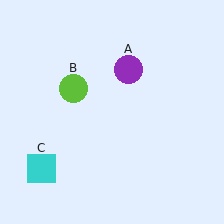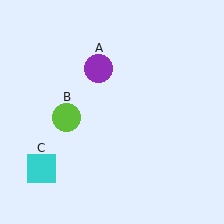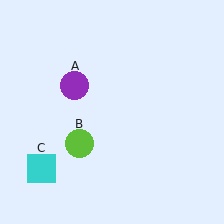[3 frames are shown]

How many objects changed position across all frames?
2 objects changed position: purple circle (object A), lime circle (object B).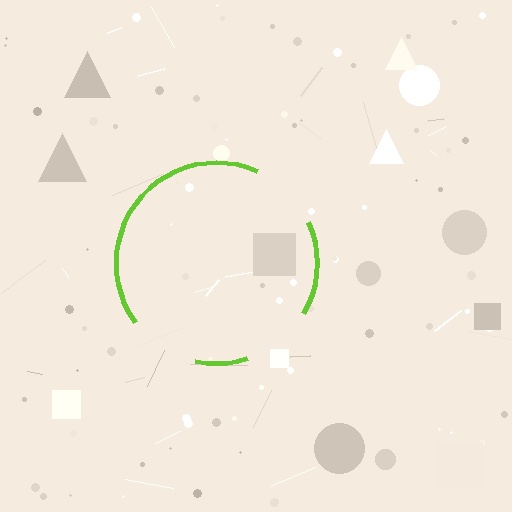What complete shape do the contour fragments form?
The contour fragments form a circle.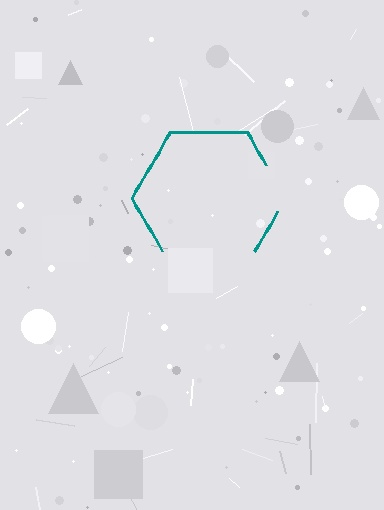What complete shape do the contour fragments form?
The contour fragments form a hexagon.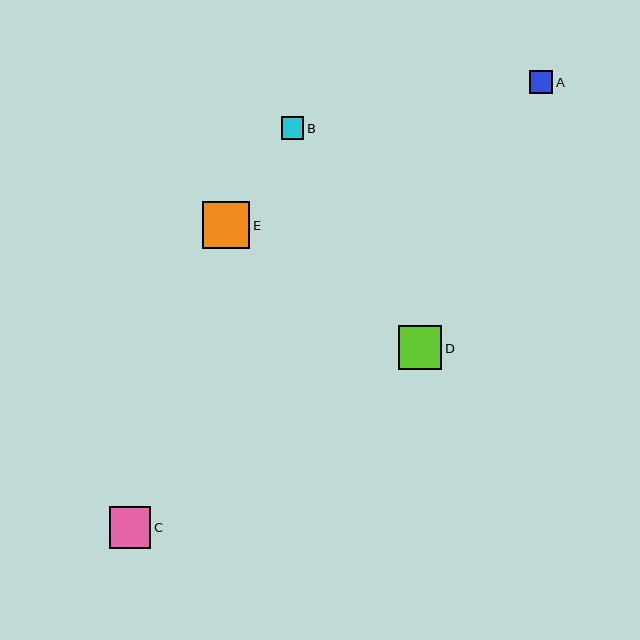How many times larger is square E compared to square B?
Square E is approximately 2.1 times the size of square B.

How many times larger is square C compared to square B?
Square C is approximately 1.9 times the size of square B.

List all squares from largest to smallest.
From largest to smallest: E, D, C, A, B.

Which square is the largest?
Square E is the largest with a size of approximately 47 pixels.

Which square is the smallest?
Square B is the smallest with a size of approximately 22 pixels.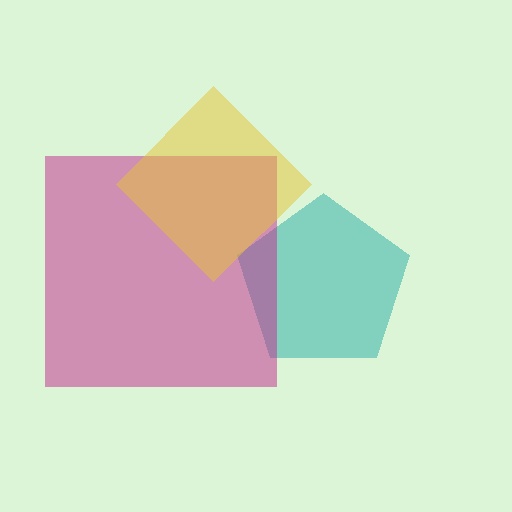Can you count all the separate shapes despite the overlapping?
Yes, there are 3 separate shapes.